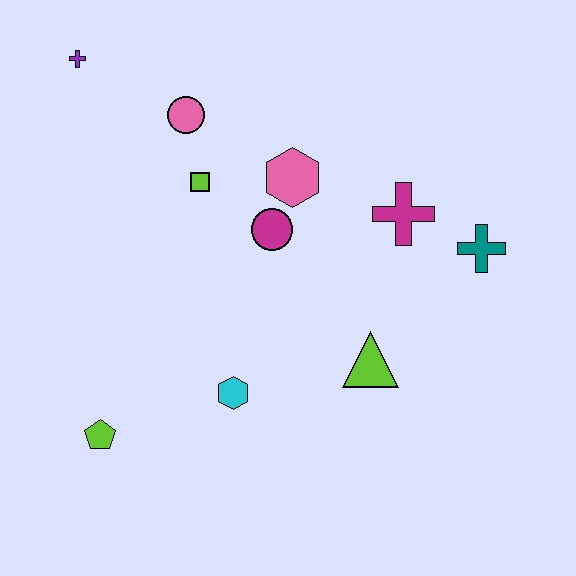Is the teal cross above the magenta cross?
No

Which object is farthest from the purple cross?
The teal cross is farthest from the purple cross.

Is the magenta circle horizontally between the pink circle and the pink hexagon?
Yes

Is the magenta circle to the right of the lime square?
Yes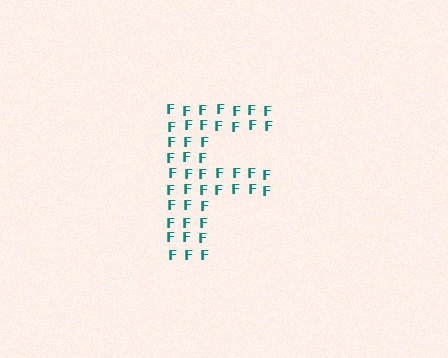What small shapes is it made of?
It is made of small letter F's.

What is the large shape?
The large shape is the letter F.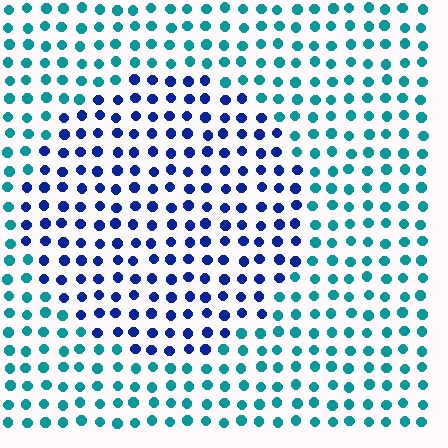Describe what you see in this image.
The image is filled with small teal elements in a uniform arrangement. A circle-shaped region is visible where the elements are tinted to a slightly different hue, forming a subtle color boundary.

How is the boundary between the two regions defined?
The boundary is defined purely by a slight shift in hue (about 48 degrees). Spacing, size, and orientation are identical on both sides.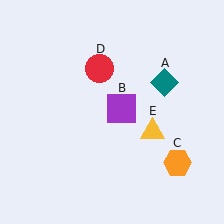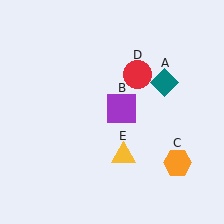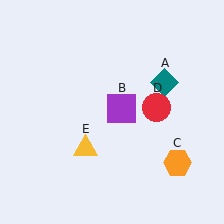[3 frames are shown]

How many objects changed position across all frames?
2 objects changed position: red circle (object D), yellow triangle (object E).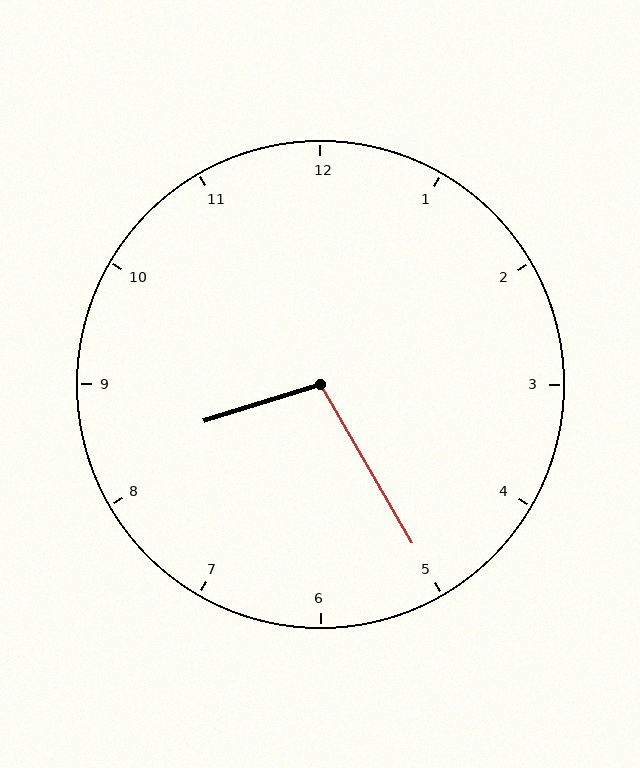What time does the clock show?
8:25.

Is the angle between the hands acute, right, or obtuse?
It is obtuse.